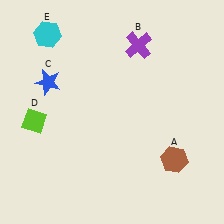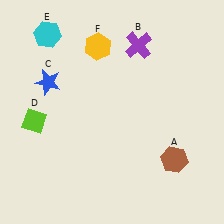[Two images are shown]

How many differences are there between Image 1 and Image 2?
There is 1 difference between the two images.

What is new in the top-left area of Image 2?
A yellow hexagon (F) was added in the top-left area of Image 2.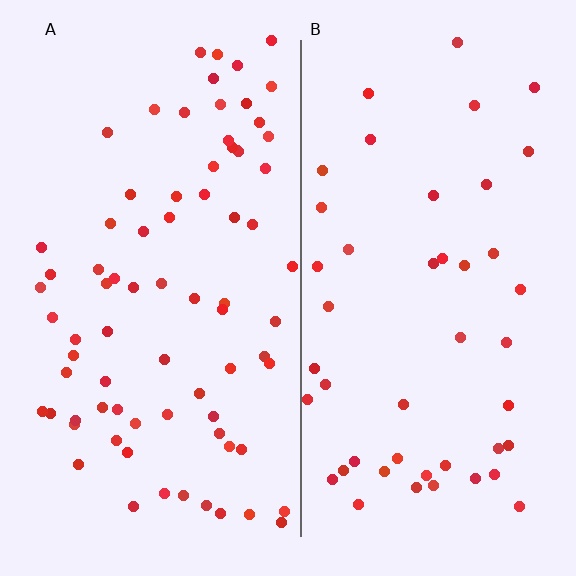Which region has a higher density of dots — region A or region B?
A (the left).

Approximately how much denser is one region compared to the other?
Approximately 1.7× — region A over region B.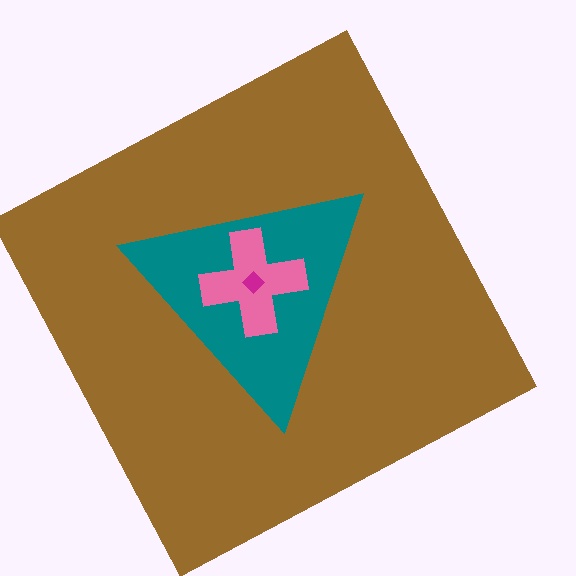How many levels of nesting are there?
4.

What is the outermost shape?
The brown square.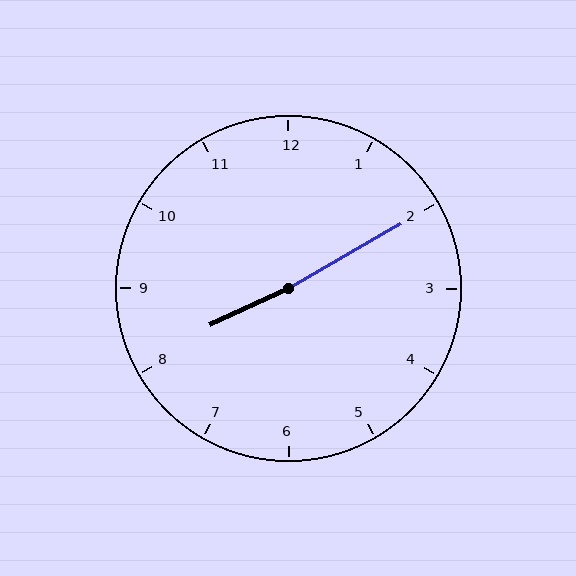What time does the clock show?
8:10.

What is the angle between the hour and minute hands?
Approximately 175 degrees.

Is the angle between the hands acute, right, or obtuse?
It is obtuse.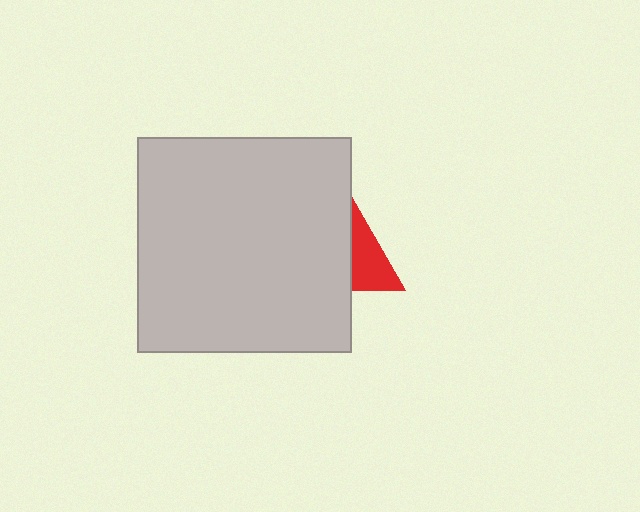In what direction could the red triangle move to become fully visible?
The red triangle could move right. That would shift it out from behind the light gray square entirely.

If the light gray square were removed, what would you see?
You would see the complete red triangle.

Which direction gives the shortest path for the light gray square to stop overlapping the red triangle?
Moving left gives the shortest separation.